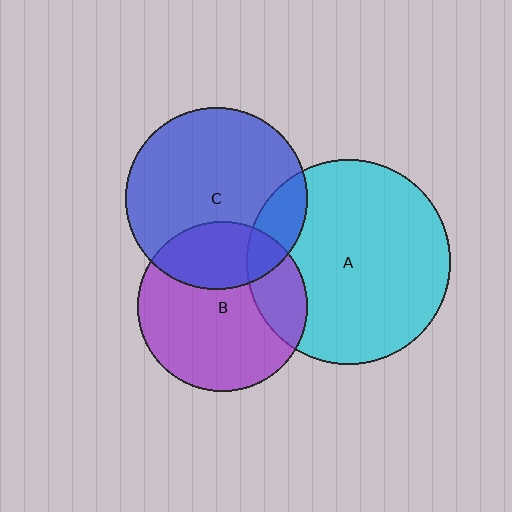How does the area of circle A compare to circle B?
Approximately 1.4 times.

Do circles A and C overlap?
Yes.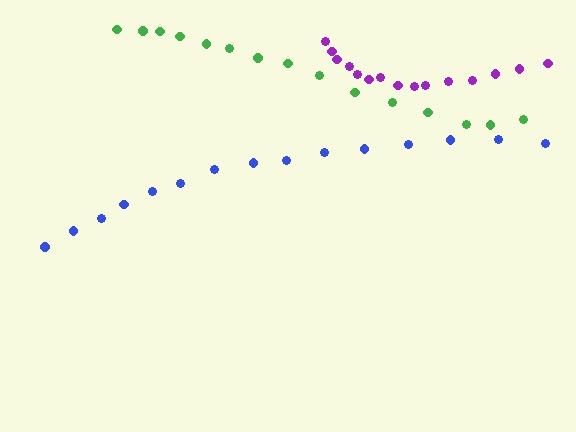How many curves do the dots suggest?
There are 3 distinct paths.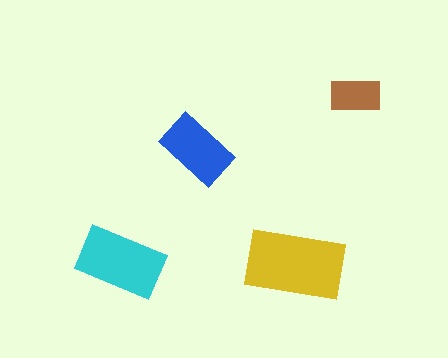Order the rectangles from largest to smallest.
the yellow one, the cyan one, the blue one, the brown one.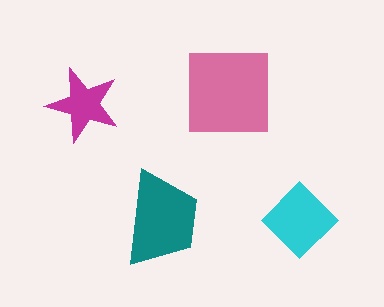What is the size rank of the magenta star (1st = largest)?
4th.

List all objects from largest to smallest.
The pink square, the teal trapezoid, the cyan diamond, the magenta star.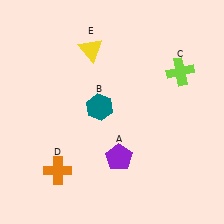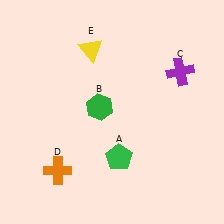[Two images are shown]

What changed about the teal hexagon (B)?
In Image 1, B is teal. In Image 2, it changed to green.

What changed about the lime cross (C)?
In Image 1, C is lime. In Image 2, it changed to purple.